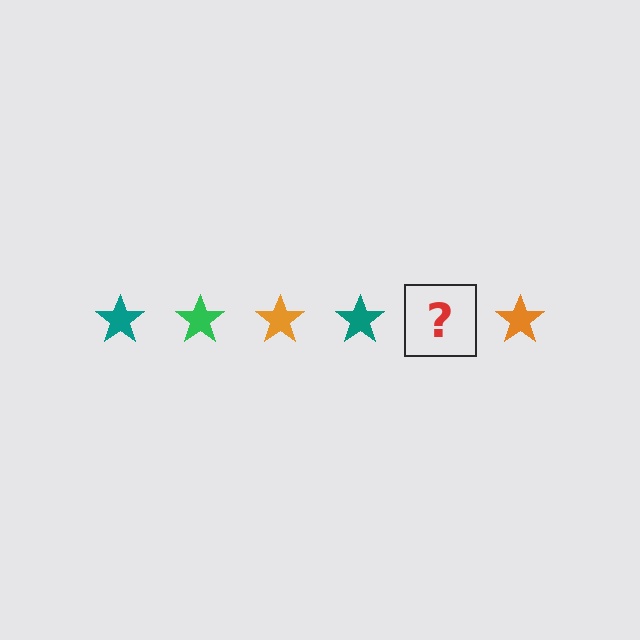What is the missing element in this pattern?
The missing element is a green star.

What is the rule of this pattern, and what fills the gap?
The rule is that the pattern cycles through teal, green, orange stars. The gap should be filled with a green star.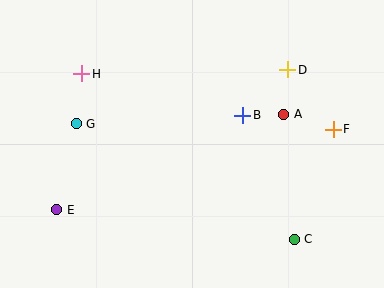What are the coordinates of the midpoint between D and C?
The midpoint between D and C is at (291, 155).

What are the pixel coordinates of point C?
Point C is at (294, 239).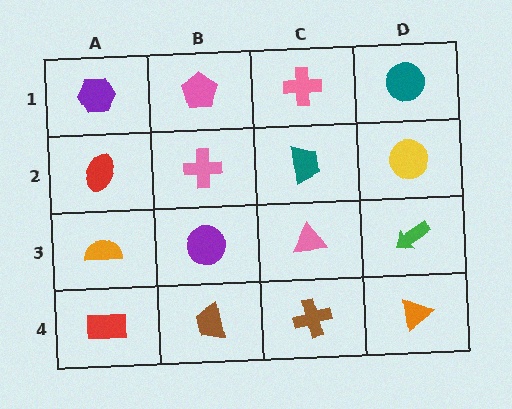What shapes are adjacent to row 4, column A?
An orange semicircle (row 3, column A), a brown trapezoid (row 4, column B).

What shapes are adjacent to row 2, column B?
A pink pentagon (row 1, column B), a purple circle (row 3, column B), a red ellipse (row 2, column A), a teal trapezoid (row 2, column C).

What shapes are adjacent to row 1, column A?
A red ellipse (row 2, column A), a pink pentagon (row 1, column B).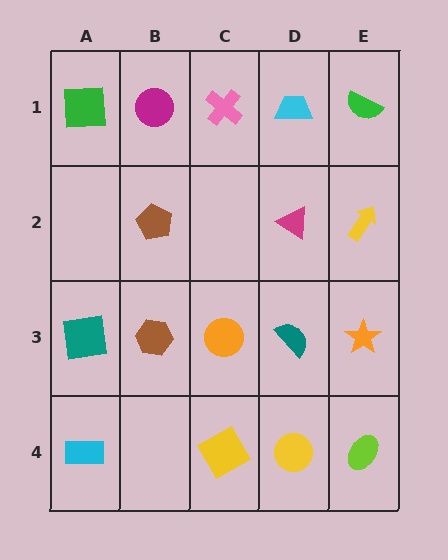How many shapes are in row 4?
4 shapes.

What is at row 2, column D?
A magenta triangle.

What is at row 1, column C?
A pink cross.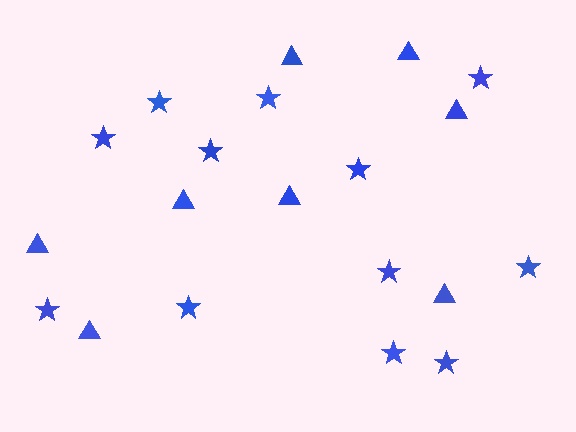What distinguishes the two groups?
There are 2 groups: one group of stars (12) and one group of triangles (8).